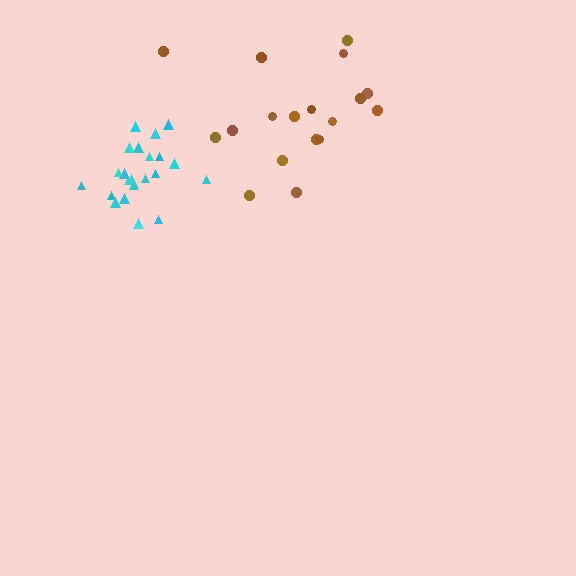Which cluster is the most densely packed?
Cyan.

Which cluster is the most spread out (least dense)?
Brown.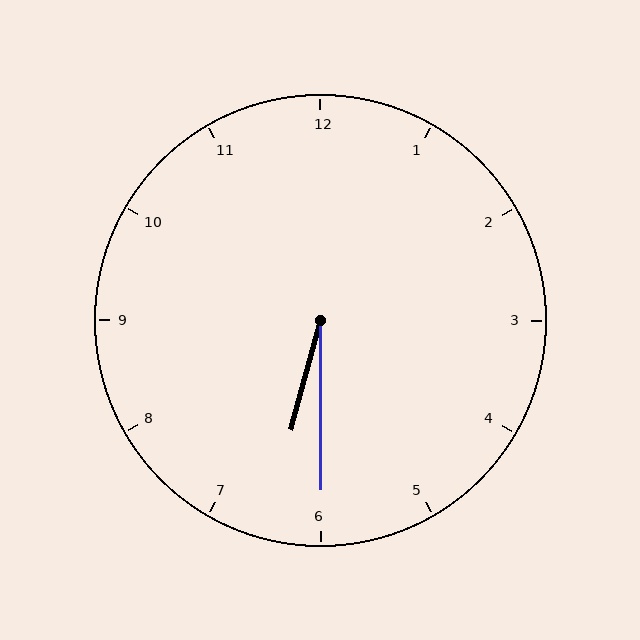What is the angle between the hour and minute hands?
Approximately 15 degrees.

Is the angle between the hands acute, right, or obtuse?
It is acute.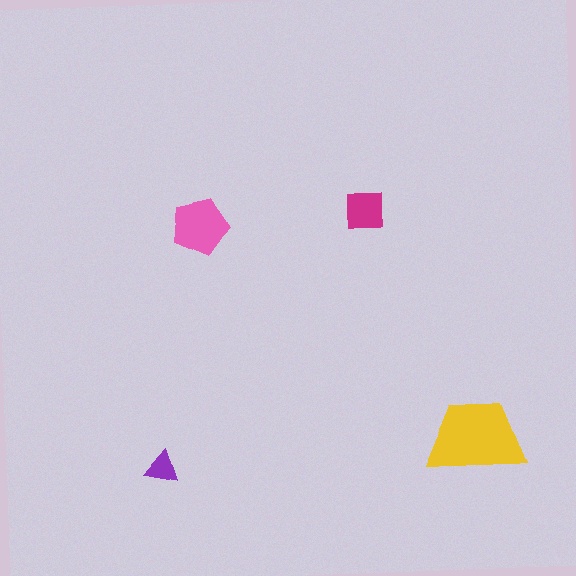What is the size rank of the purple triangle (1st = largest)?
4th.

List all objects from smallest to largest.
The purple triangle, the magenta square, the pink pentagon, the yellow trapezoid.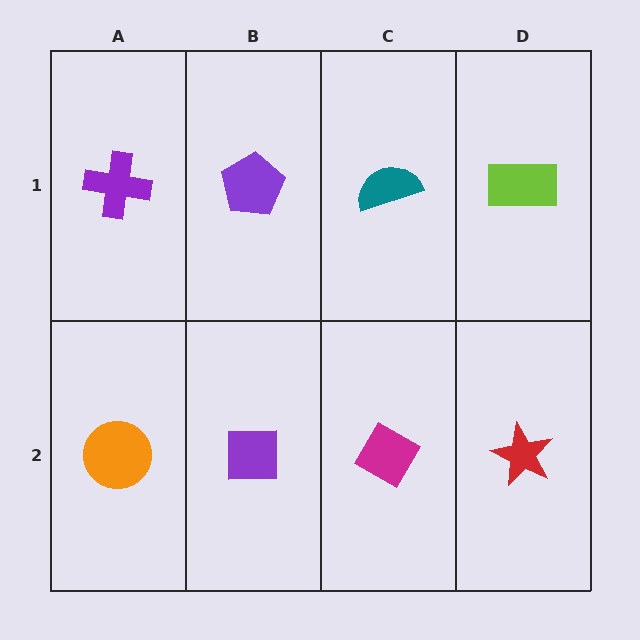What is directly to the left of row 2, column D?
A magenta diamond.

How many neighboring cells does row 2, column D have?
2.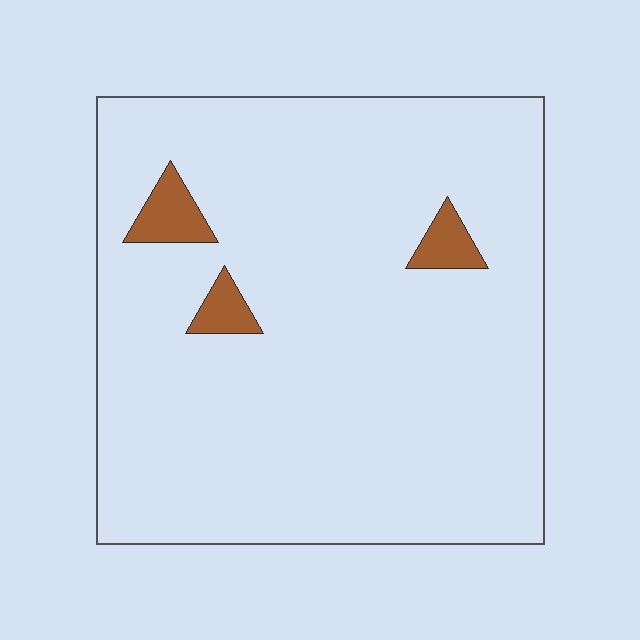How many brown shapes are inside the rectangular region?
3.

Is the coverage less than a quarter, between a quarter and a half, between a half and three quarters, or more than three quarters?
Less than a quarter.